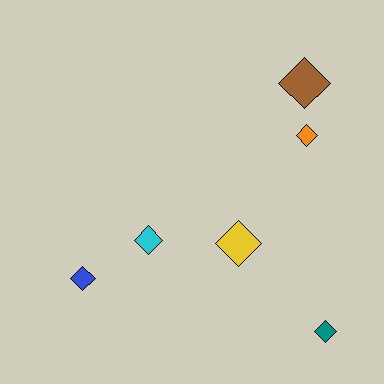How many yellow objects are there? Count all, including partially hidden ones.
There is 1 yellow object.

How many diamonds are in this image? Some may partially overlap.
There are 6 diamonds.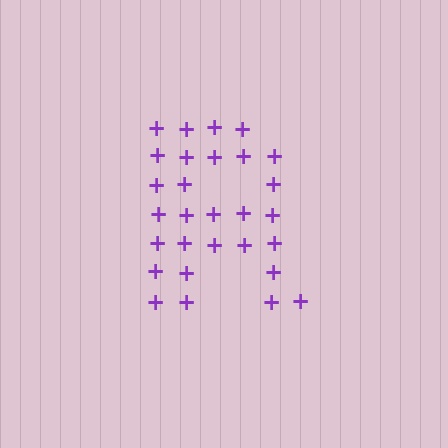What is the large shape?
The large shape is the letter R.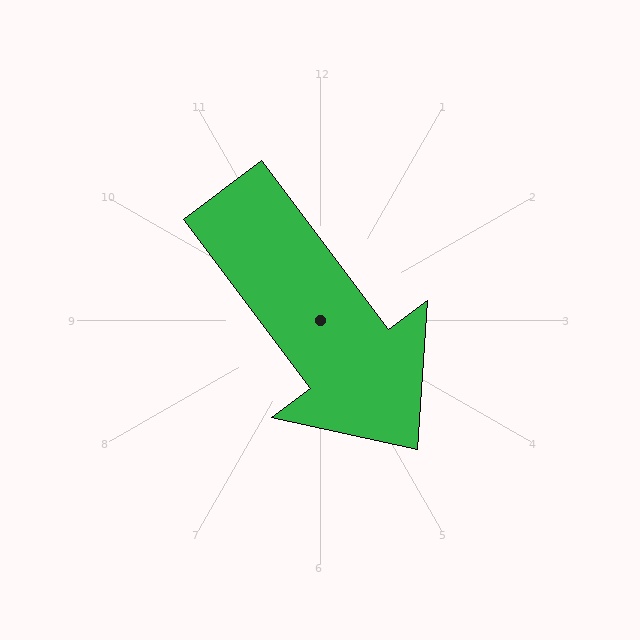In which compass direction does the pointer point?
Southeast.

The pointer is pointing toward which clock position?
Roughly 5 o'clock.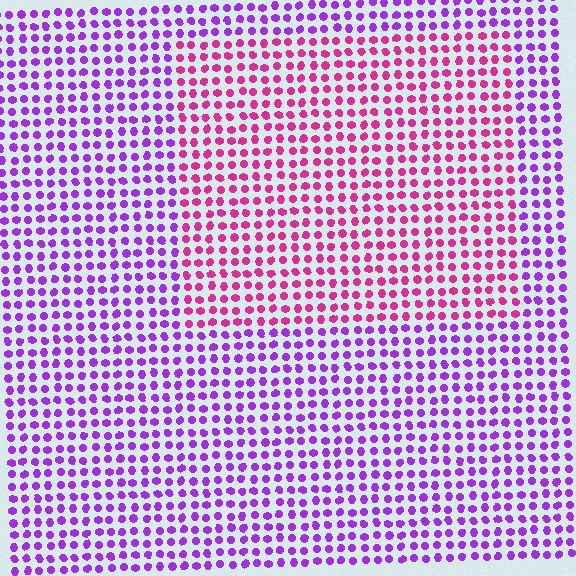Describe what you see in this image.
The image is filled with small purple elements in a uniform arrangement. A rectangle-shaped region is visible where the elements are tinted to a slightly different hue, forming a subtle color boundary.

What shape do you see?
I see a rectangle.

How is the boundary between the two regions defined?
The boundary is defined purely by a slight shift in hue (about 43 degrees). Spacing, size, and orientation are identical on both sides.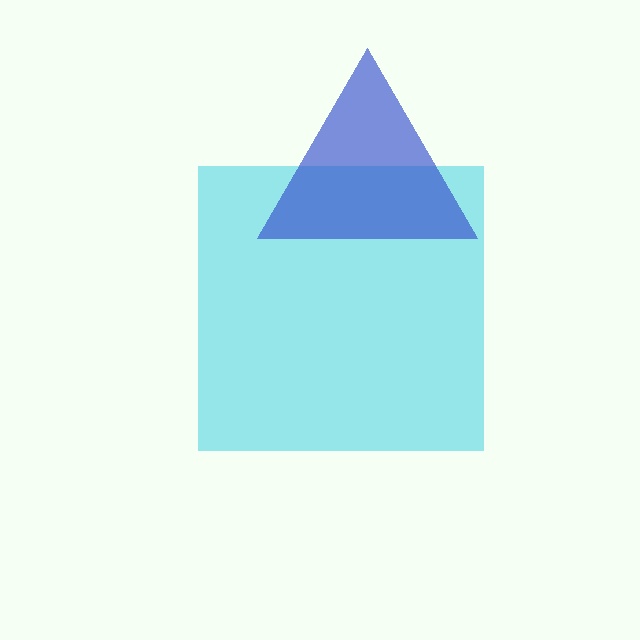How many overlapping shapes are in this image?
There are 2 overlapping shapes in the image.